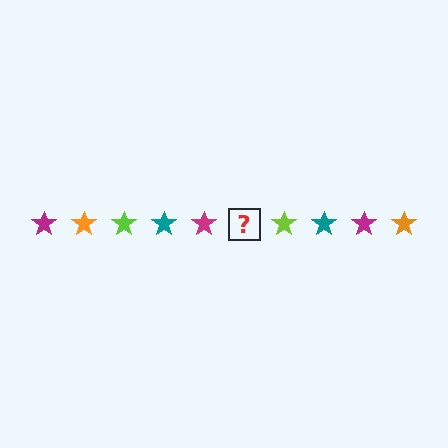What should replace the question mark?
The question mark should be replaced with an orange star.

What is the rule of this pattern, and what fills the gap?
The rule is that the pattern cycles through magenta, orange, lime, teal stars. The gap should be filled with an orange star.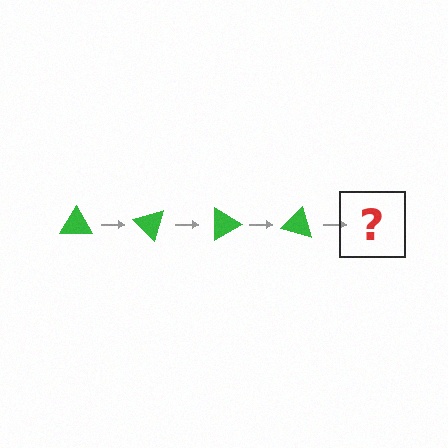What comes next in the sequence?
The next element should be a green triangle rotated 180 degrees.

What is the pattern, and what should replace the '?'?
The pattern is that the triangle rotates 45 degrees each step. The '?' should be a green triangle rotated 180 degrees.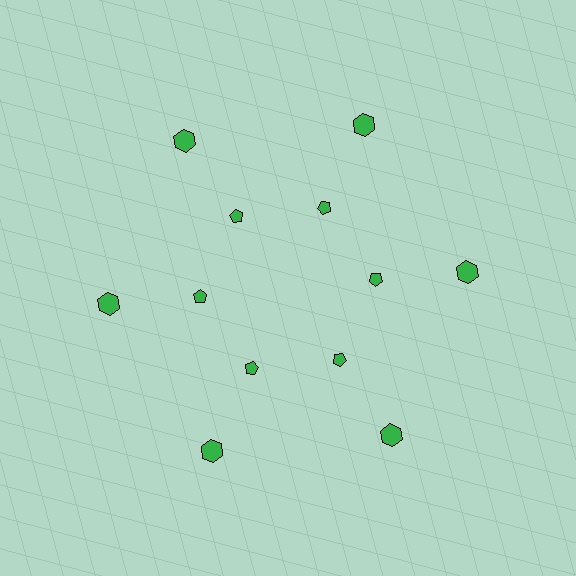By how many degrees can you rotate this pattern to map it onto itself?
The pattern maps onto itself every 60 degrees of rotation.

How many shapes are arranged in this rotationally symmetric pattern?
There are 12 shapes, arranged in 6 groups of 2.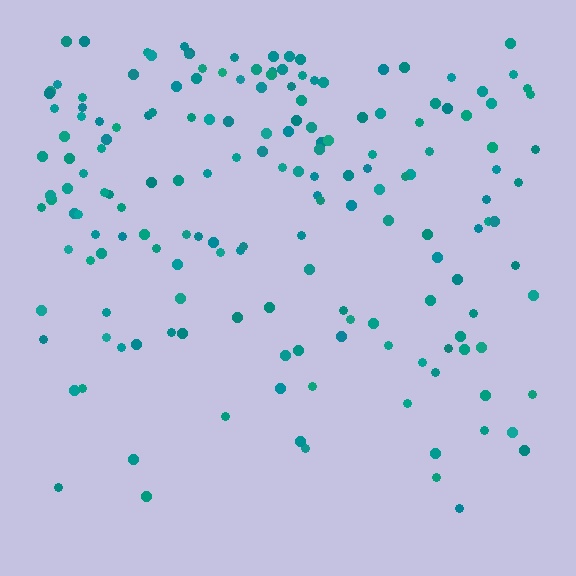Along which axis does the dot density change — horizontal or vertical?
Vertical.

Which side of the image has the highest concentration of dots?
The top.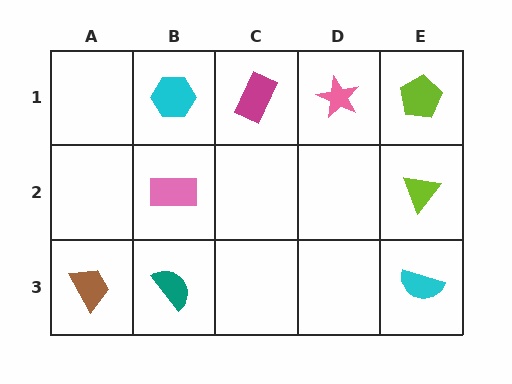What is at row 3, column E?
A cyan semicircle.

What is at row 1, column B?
A cyan hexagon.